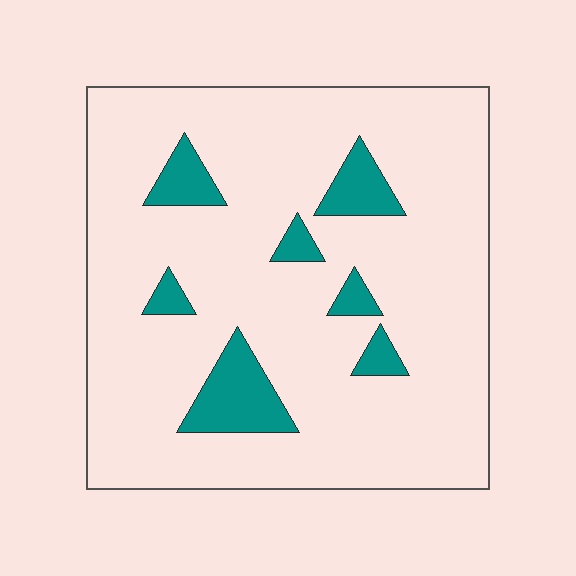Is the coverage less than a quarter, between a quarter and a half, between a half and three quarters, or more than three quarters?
Less than a quarter.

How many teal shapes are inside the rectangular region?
7.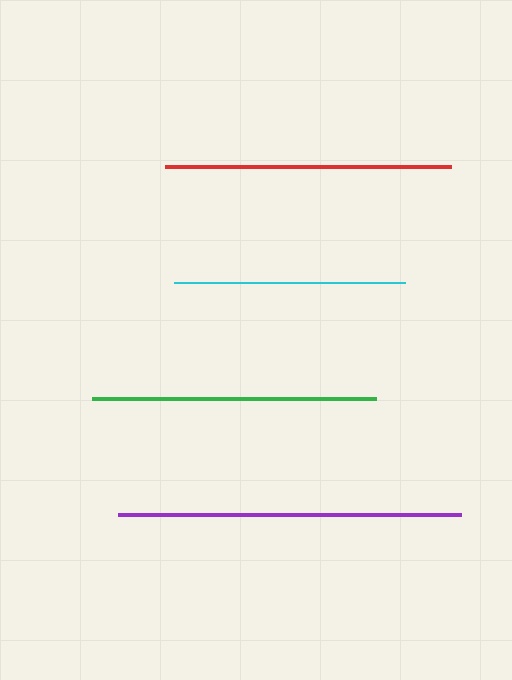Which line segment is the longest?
The purple line is the longest at approximately 342 pixels.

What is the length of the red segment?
The red segment is approximately 286 pixels long.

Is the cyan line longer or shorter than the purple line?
The purple line is longer than the cyan line.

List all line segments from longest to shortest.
From longest to shortest: purple, red, green, cyan.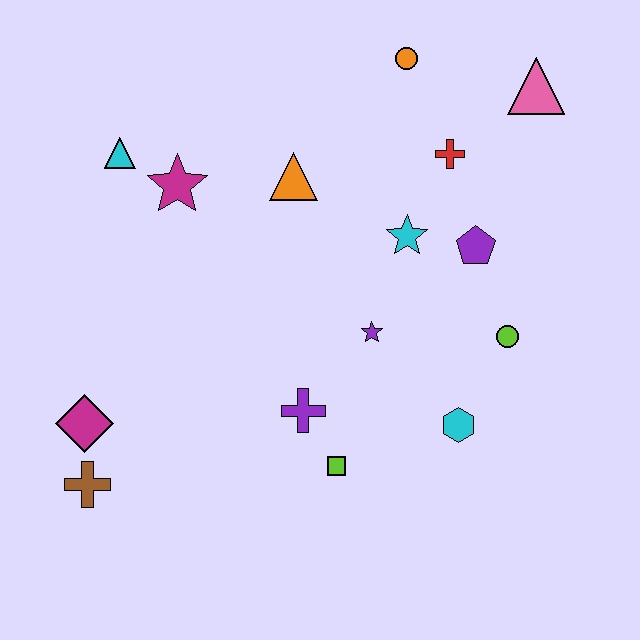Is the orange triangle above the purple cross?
Yes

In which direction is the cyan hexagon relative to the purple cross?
The cyan hexagon is to the right of the purple cross.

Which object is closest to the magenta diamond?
The brown cross is closest to the magenta diamond.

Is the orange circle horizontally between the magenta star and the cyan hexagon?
Yes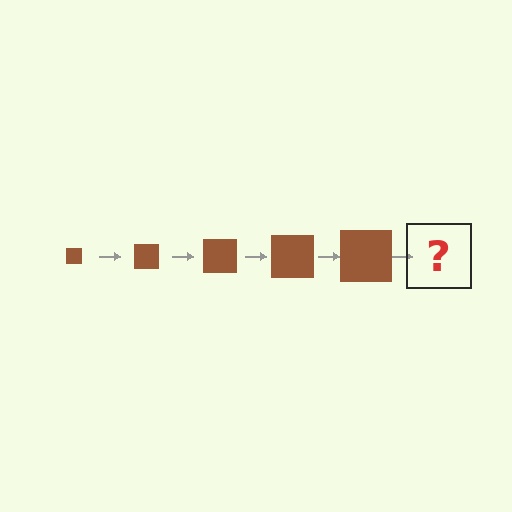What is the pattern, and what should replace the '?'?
The pattern is that the square gets progressively larger each step. The '?' should be a brown square, larger than the previous one.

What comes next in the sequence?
The next element should be a brown square, larger than the previous one.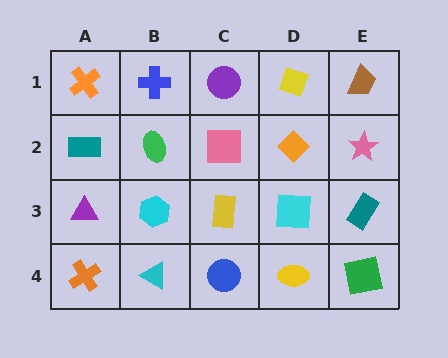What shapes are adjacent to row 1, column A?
A teal rectangle (row 2, column A), a blue cross (row 1, column B).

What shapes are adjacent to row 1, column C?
A pink square (row 2, column C), a blue cross (row 1, column B), a yellow diamond (row 1, column D).